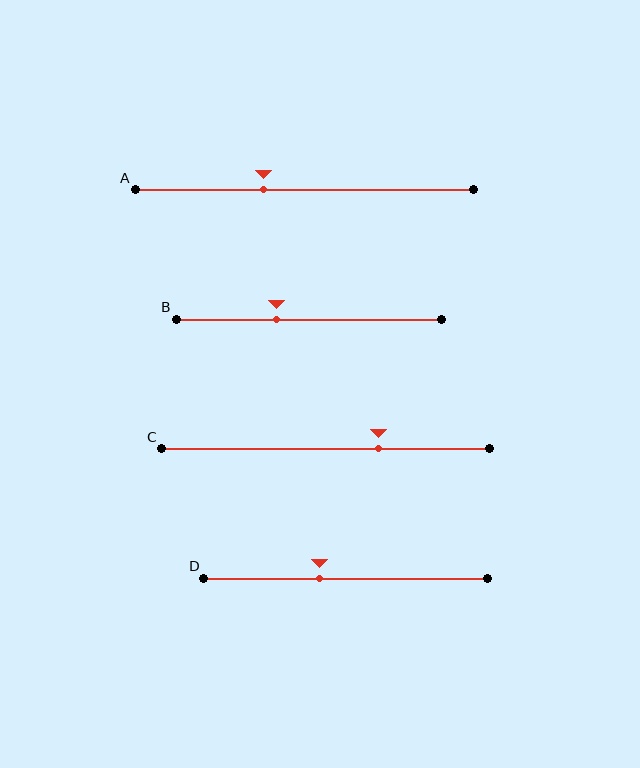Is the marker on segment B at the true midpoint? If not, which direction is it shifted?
No, the marker on segment B is shifted to the left by about 12% of the segment length.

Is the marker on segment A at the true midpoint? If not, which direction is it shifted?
No, the marker on segment A is shifted to the left by about 12% of the segment length.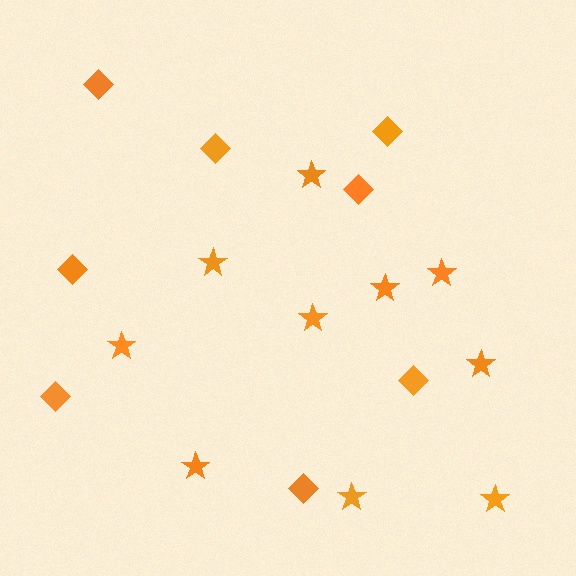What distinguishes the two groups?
There are 2 groups: one group of stars (10) and one group of diamonds (8).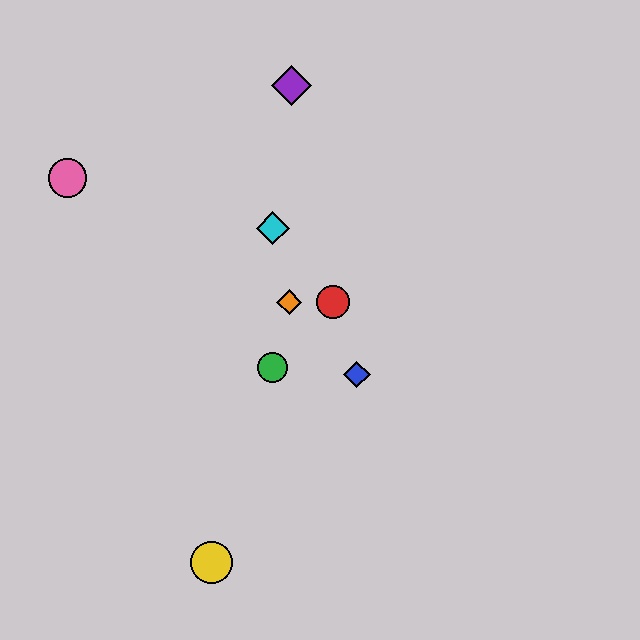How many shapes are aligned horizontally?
2 shapes (the red circle, the orange diamond) are aligned horizontally.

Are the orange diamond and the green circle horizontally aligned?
No, the orange diamond is at y≈302 and the green circle is at y≈368.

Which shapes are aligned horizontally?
The red circle, the orange diamond are aligned horizontally.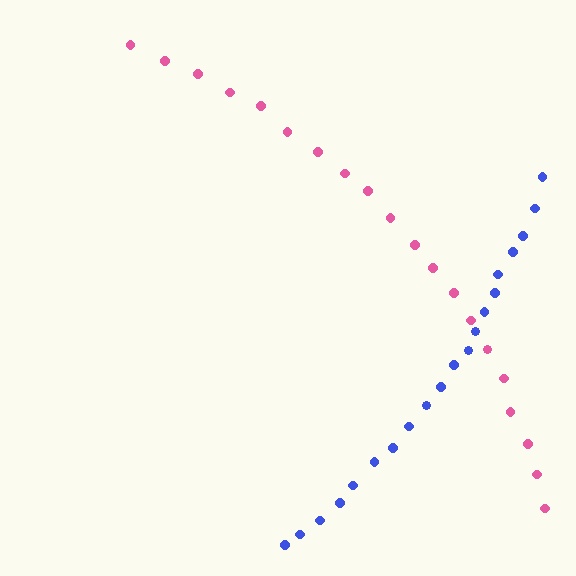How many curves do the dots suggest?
There are 2 distinct paths.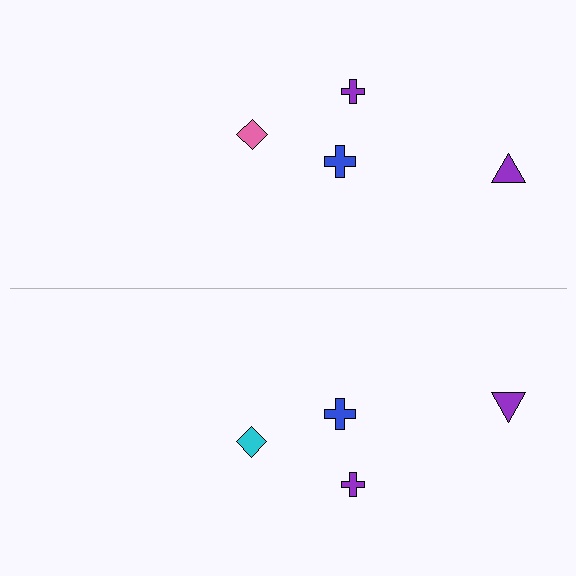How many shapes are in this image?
There are 8 shapes in this image.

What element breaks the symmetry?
The cyan diamond on the bottom side breaks the symmetry — its mirror counterpart is pink.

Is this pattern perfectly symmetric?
No, the pattern is not perfectly symmetric. The cyan diamond on the bottom side breaks the symmetry — its mirror counterpart is pink.